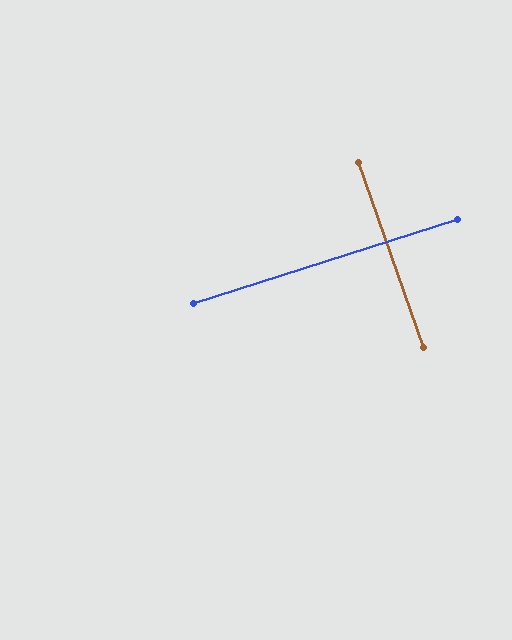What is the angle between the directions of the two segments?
Approximately 88 degrees.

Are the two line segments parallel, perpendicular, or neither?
Perpendicular — they meet at approximately 88°.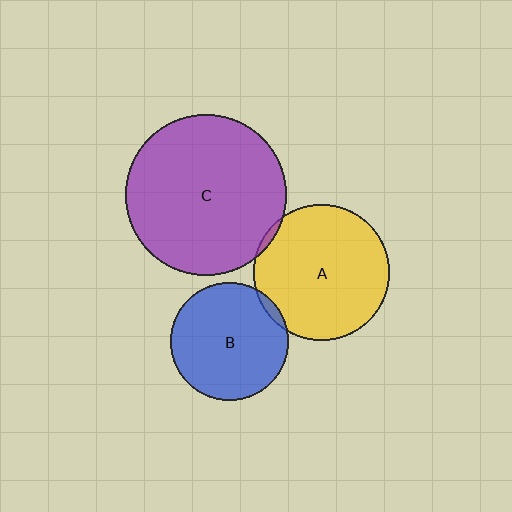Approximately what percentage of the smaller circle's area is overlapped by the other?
Approximately 5%.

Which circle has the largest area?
Circle C (purple).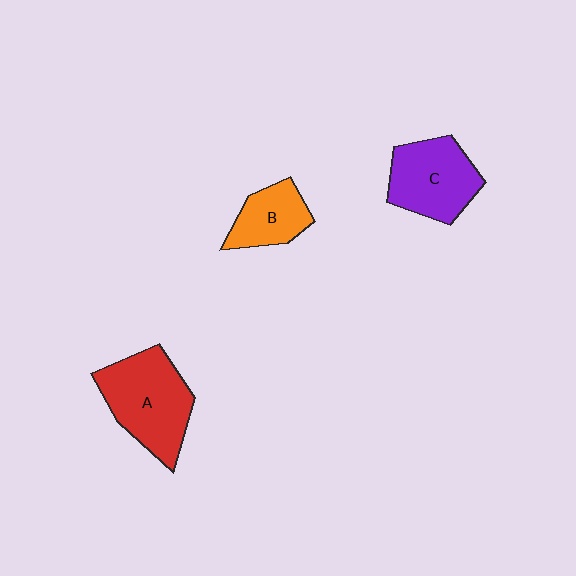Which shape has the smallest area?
Shape B (orange).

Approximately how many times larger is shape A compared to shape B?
Approximately 1.8 times.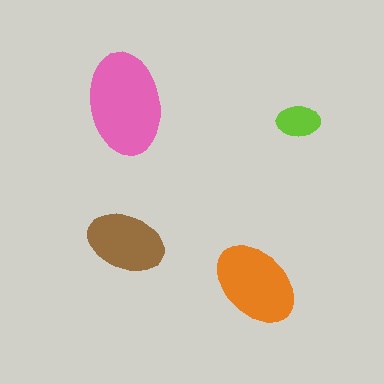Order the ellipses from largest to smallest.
the pink one, the orange one, the brown one, the lime one.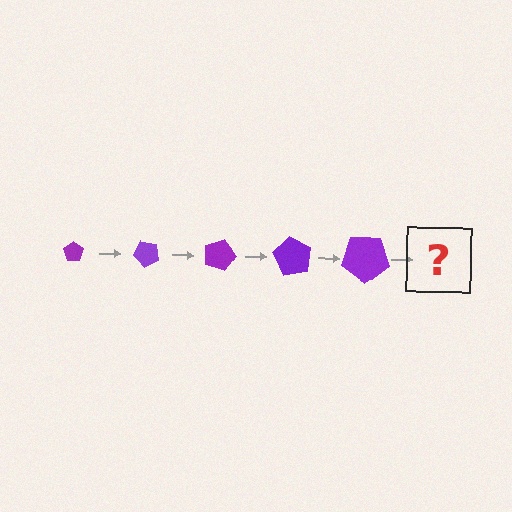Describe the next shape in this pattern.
It should be a pentagon, larger than the previous one and rotated 225 degrees from the start.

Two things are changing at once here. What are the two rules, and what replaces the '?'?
The two rules are that the pentagon grows larger each step and it rotates 45 degrees each step. The '?' should be a pentagon, larger than the previous one and rotated 225 degrees from the start.